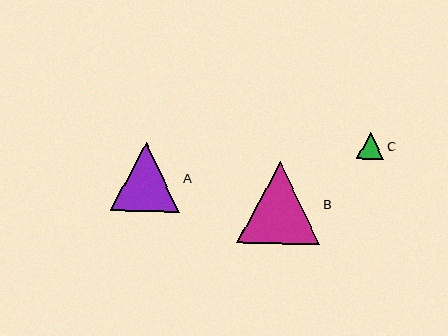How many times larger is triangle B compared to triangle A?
Triangle B is approximately 1.2 times the size of triangle A.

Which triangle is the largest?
Triangle B is the largest with a size of approximately 82 pixels.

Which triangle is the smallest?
Triangle C is the smallest with a size of approximately 27 pixels.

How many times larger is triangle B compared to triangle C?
Triangle B is approximately 3.0 times the size of triangle C.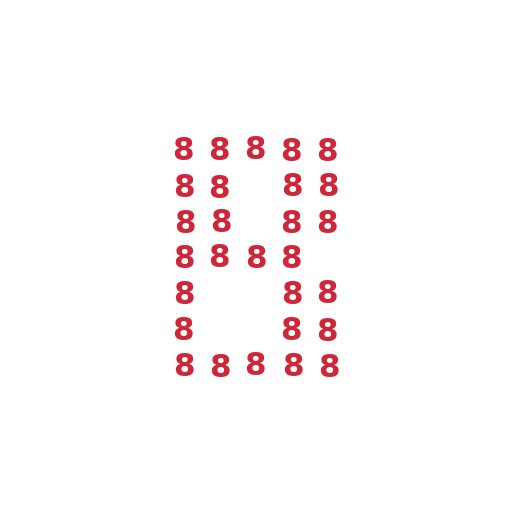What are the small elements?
The small elements are digit 8's.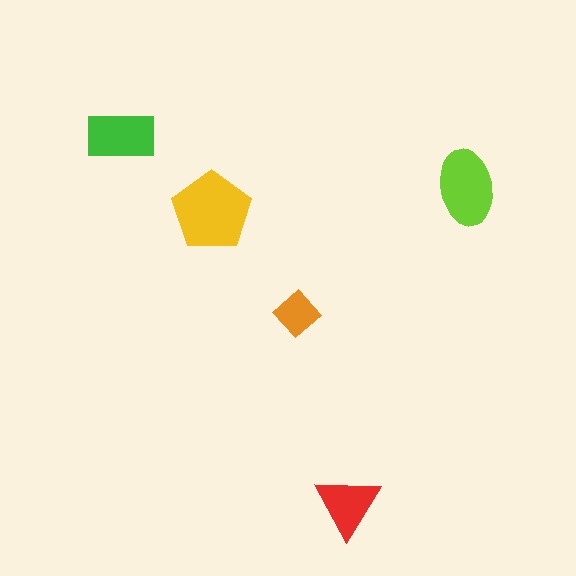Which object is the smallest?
The orange diamond.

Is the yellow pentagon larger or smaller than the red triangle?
Larger.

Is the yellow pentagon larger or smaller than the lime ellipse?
Larger.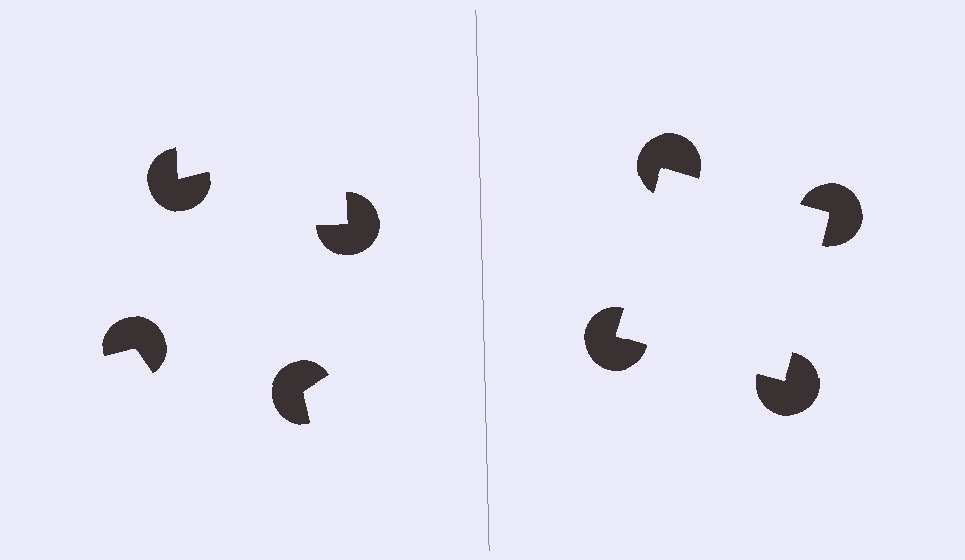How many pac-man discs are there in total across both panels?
8 — 4 on each side.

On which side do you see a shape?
An illusory square appears on the right side. On the left side the wedge cuts are rotated, so no coherent shape forms.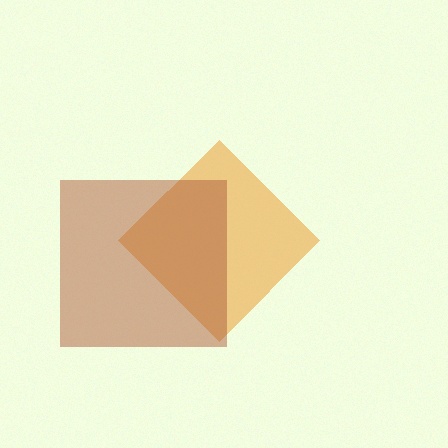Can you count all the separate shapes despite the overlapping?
Yes, there are 2 separate shapes.